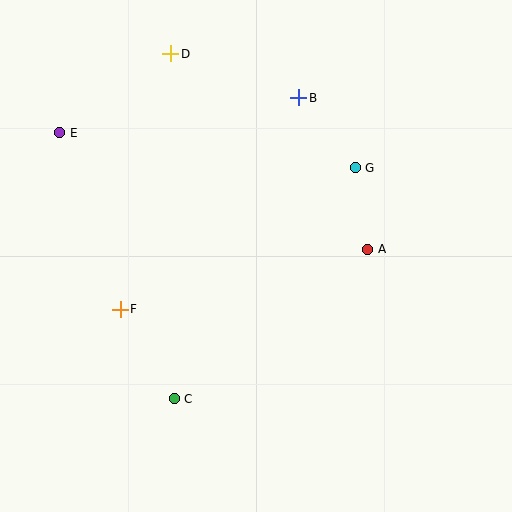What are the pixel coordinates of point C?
Point C is at (174, 399).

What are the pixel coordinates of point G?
Point G is at (355, 168).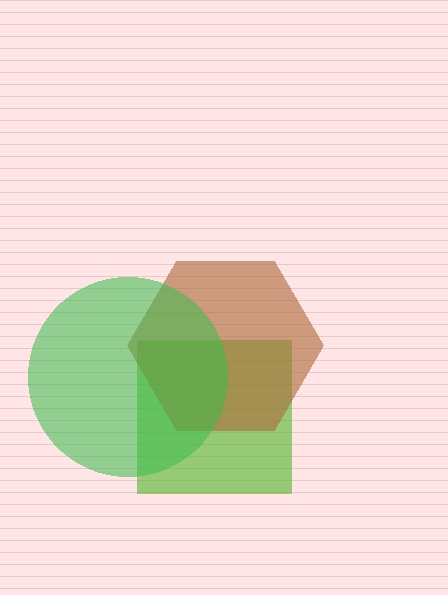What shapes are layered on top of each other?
The layered shapes are: a lime square, a brown hexagon, a green circle.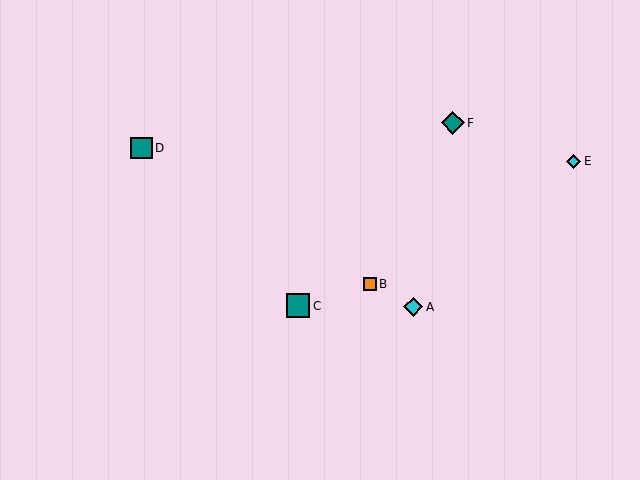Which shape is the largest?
The teal square (labeled C) is the largest.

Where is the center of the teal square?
The center of the teal square is at (298, 306).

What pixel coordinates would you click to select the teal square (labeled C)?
Click at (298, 306) to select the teal square C.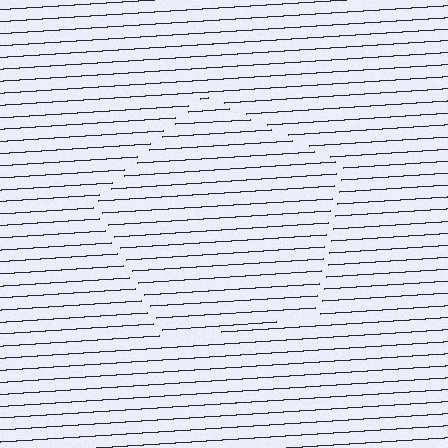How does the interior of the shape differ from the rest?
The interior of the shape contains the same grating, shifted by half a period — the contour is defined by the phase discontinuity where line-ends from the inner and outer gratings abut.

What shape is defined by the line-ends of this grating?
An illusory pentagon. The interior of the shape contains the same grating, shifted by half a period — the contour is defined by the phase discontinuity where line-ends from the inner and outer gratings abut.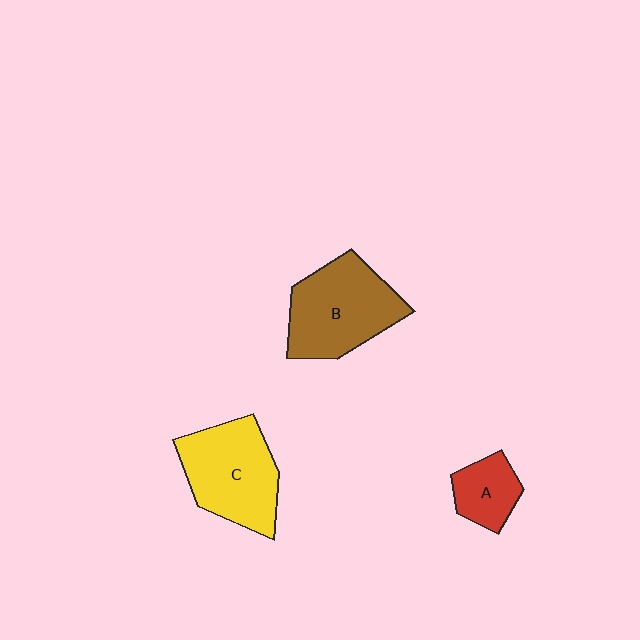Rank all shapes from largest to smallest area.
From largest to smallest: B (brown), C (yellow), A (red).